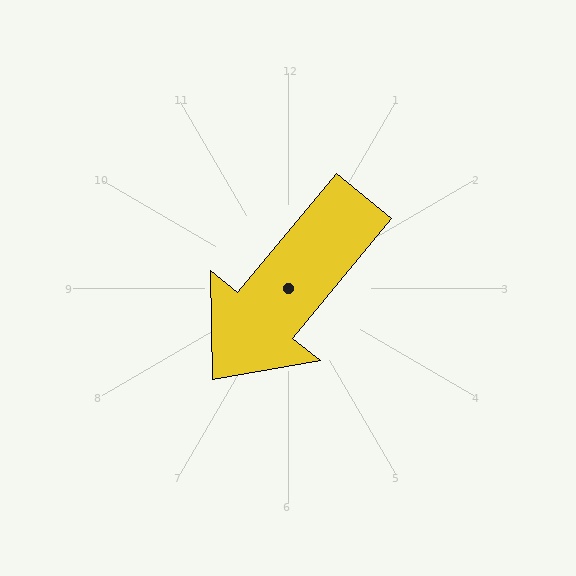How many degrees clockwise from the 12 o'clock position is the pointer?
Approximately 219 degrees.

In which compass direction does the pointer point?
Southwest.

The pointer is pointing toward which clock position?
Roughly 7 o'clock.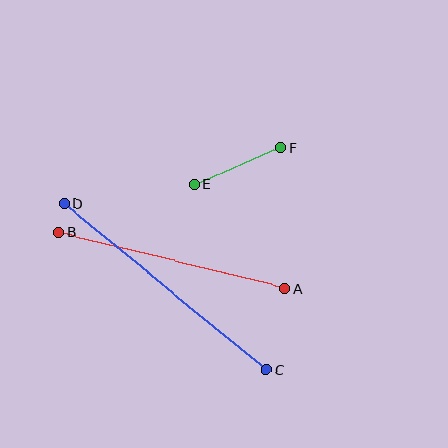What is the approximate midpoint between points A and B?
The midpoint is at approximately (172, 260) pixels.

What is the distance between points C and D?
The distance is approximately 261 pixels.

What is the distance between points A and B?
The distance is approximately 234 pixels.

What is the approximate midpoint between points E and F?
The midpoint is at approximately (238, 166) pixels.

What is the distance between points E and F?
The distance is approximately 93 pixels.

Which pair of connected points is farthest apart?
Points C and D are farthest apart.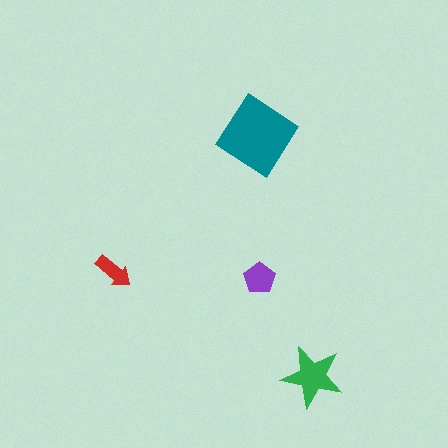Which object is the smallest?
The red arrow.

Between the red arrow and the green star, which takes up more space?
The green star.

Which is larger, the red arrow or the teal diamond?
The teal diamond.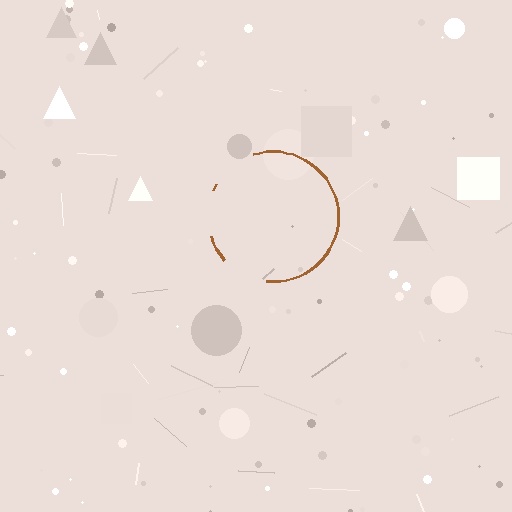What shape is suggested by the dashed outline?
The dashed outline suggests a circle.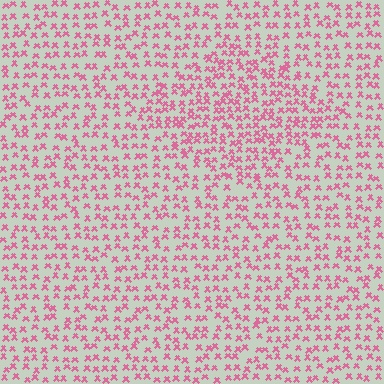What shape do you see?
I see a diamond.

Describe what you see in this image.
The image contains small pink elements arranged at two different densities. A diamond-shaped region is visible where the elements are more densely packed than the surrounding area.